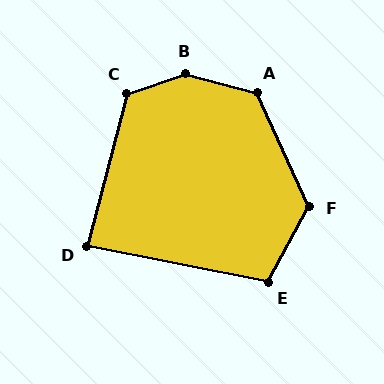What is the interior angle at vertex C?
Approximately 123 degrees (obtuse).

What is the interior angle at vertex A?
Approximately 130 degrees (obtuse).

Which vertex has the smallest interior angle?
D, at approximately 87 degrees.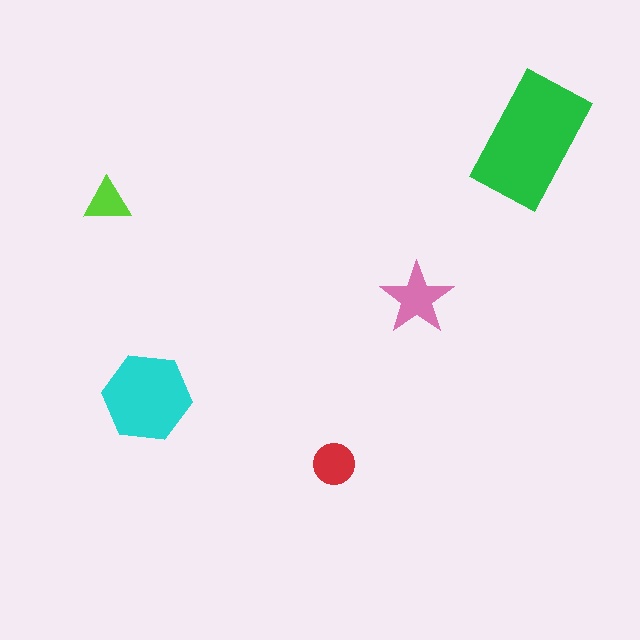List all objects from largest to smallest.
The green rectangle, the cyan hexagon, the pink star, the red circle, the lime triangle.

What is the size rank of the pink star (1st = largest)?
3rd.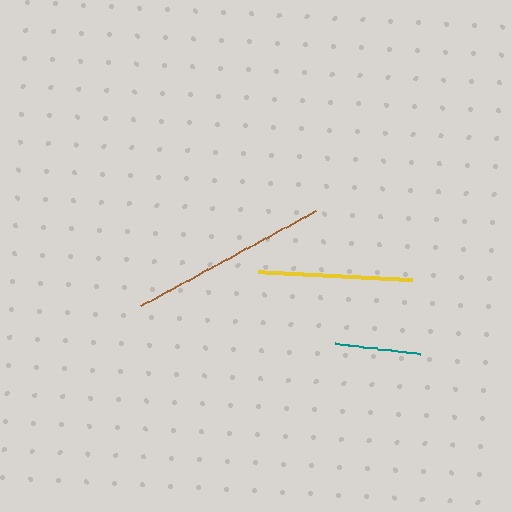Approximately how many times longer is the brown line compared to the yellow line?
The brown line is approximately 1.3 times the length of the yellow line.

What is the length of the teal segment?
The teal segment is approximately 86 pixels long.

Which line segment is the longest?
The brown line is the longest at approximately 199 pixels.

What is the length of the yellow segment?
The yellow segment is approximately 154 pixels long.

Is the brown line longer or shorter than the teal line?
The brown line is longer than the teal line.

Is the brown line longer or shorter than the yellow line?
The brown line is longer than the yellow line.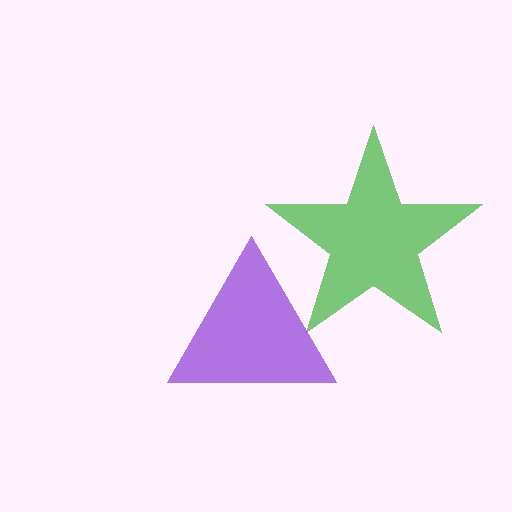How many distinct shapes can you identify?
There are 2 distinct shapes: a green star, a purple triangle.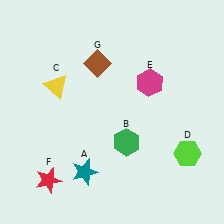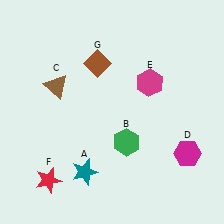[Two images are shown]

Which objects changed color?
C changed from yellow to brown. D changed from lime to magenta.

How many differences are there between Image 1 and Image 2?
There are 2 differences between the two images.